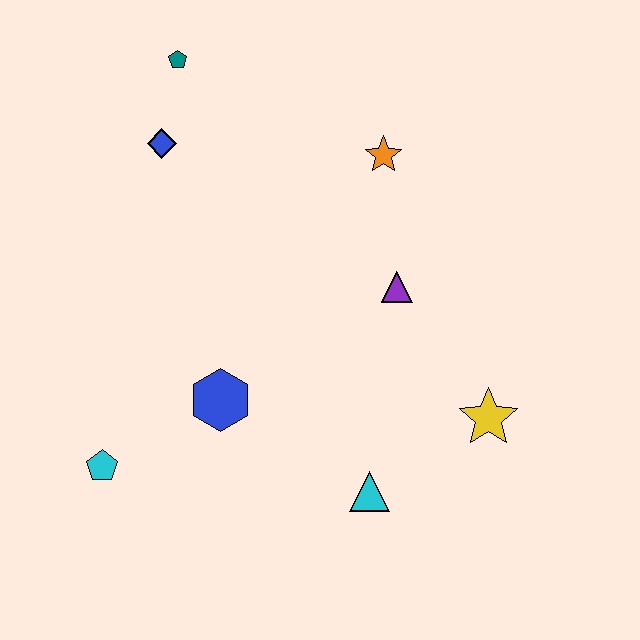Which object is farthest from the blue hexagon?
The teal pentagon is farthest from the blue hexagon.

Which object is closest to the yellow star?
The cyan triangle is closest to the yellow star.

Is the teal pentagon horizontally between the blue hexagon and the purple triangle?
No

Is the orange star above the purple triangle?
Yes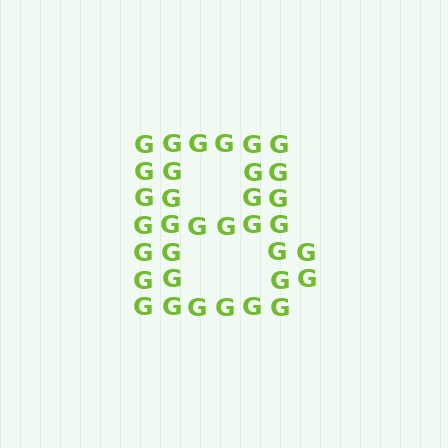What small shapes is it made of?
It is made of small letter G's.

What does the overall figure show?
The overall figure shows the letter B.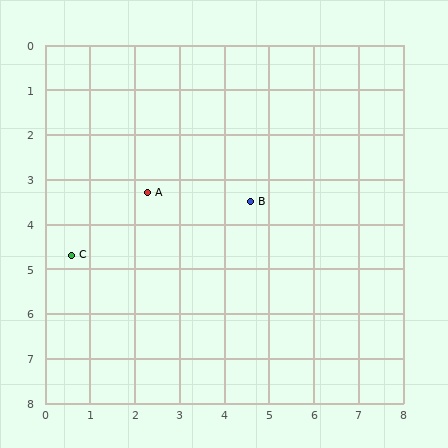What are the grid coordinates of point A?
Point A is at approximately (2.3, 3.3).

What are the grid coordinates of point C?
Point C is at approximately (0.6, 4.7).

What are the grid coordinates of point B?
Point B is at approximately (4.6, 3.5).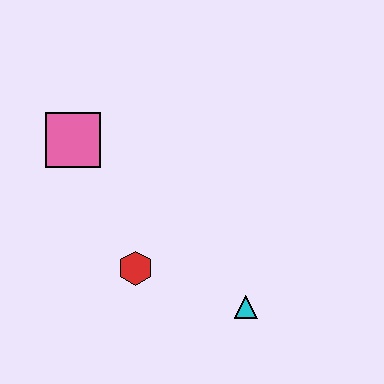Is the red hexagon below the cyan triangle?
No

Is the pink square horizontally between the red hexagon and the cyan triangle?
No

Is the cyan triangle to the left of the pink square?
No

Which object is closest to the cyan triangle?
The red hexagon is closest to the cyan triangle.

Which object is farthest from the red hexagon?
The pink square is farthest from the red hexagon.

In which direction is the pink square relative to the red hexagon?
The pink square is above the red hexagon.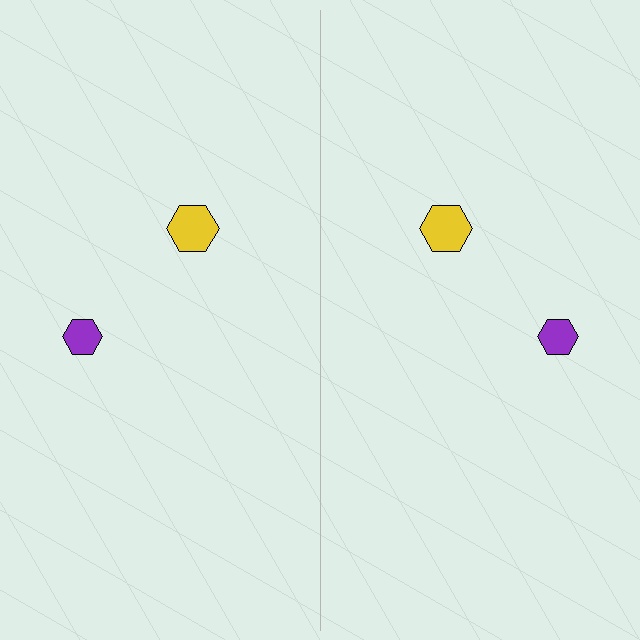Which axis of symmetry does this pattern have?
The pattern has a vertical axis of symmetry running through the center of the image.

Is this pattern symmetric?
Yes, this pattern has bilateral (reflection) symmetry.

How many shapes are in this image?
There are 4 shapes in this image.